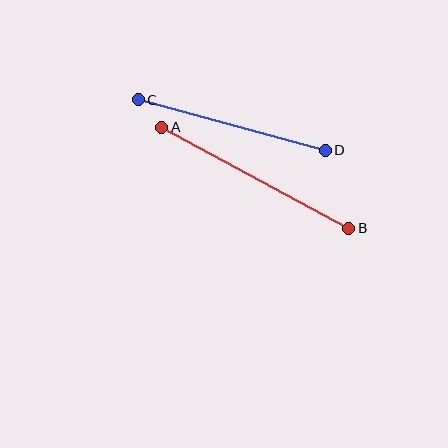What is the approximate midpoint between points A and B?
The midpoint is at approximately (255, 178) pixels.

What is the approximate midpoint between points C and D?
The midpoint is at approximately (232, 125) pixels.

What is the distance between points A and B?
The distance is approximately 212 pixels.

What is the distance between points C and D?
The distance is approximately 194 pixels.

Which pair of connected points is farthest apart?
Points A and B are farthest apart.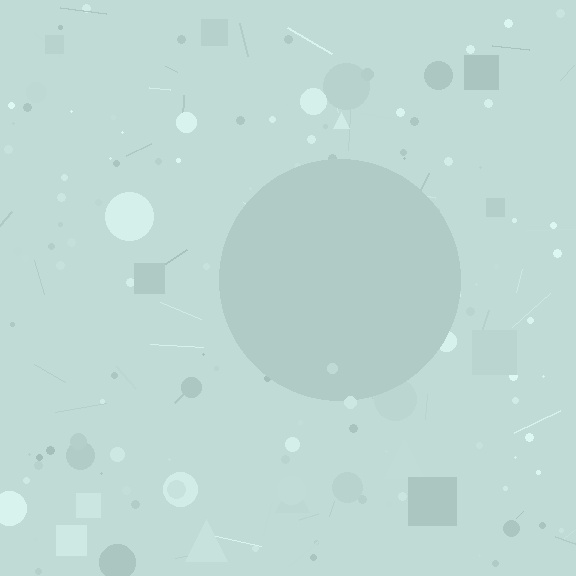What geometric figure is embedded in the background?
A circle is embedded in the background.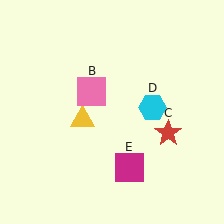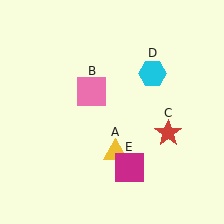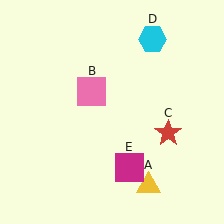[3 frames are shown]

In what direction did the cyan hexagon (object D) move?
The cyan hexagon (object D) moved up.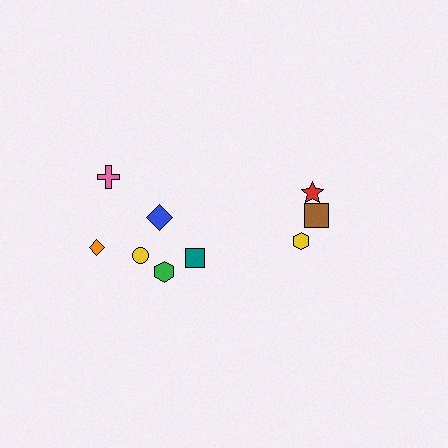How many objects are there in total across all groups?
There are 9 objects.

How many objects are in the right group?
There are 3 objects.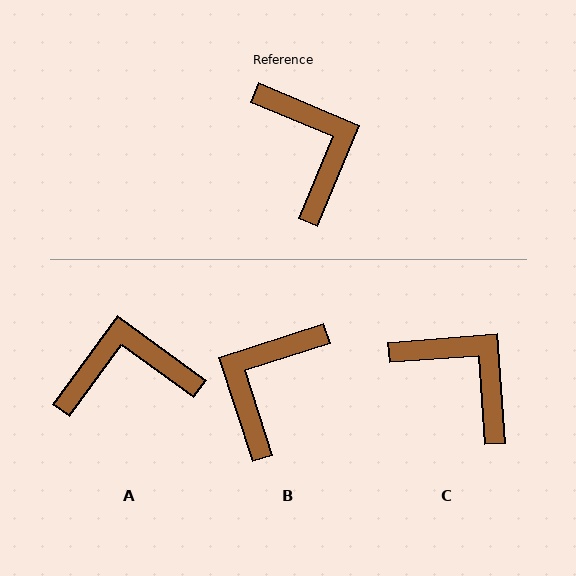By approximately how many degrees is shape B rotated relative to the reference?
Approximately 130 degrees counter-clockwise.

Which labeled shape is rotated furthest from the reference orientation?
B, about 130 degrees away.